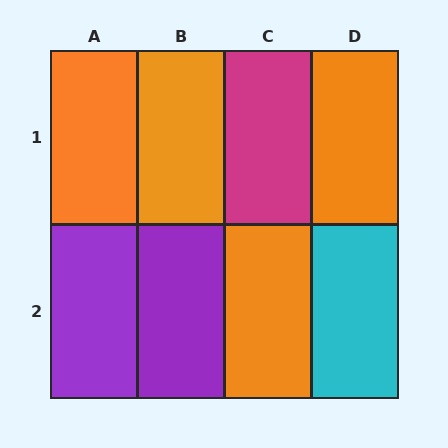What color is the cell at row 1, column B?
Orange.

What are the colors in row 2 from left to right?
Purple, purple, orange, cyan.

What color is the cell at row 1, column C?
Magenta.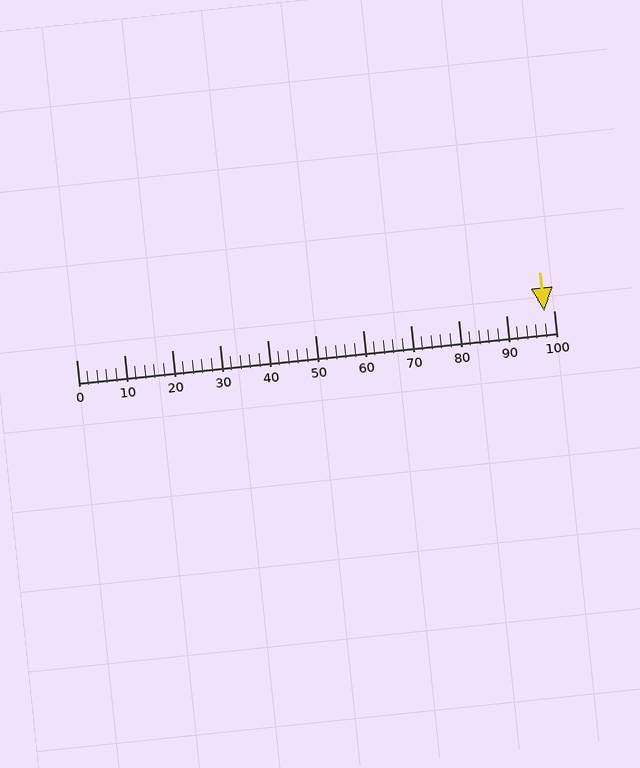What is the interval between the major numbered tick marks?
The major tick marks are spaced 10 units apart.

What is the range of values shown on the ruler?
The ruler shows values from 0 to 100.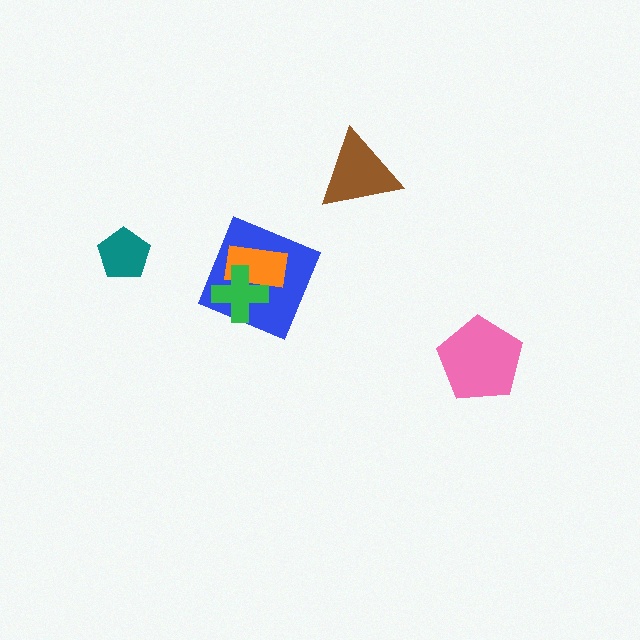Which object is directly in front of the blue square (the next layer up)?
The orange rectangle is directly in front of the blue square.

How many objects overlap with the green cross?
2 objects overlap with the green cross.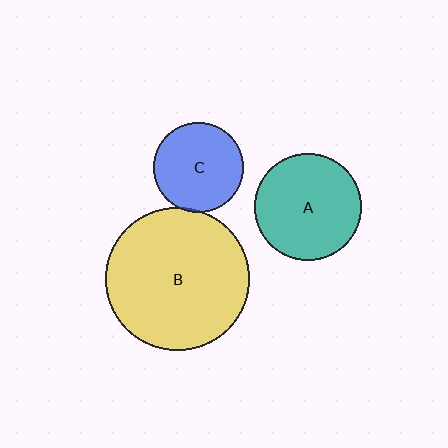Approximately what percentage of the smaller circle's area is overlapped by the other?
Approximately 5%.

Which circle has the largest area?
Circle B (yellow).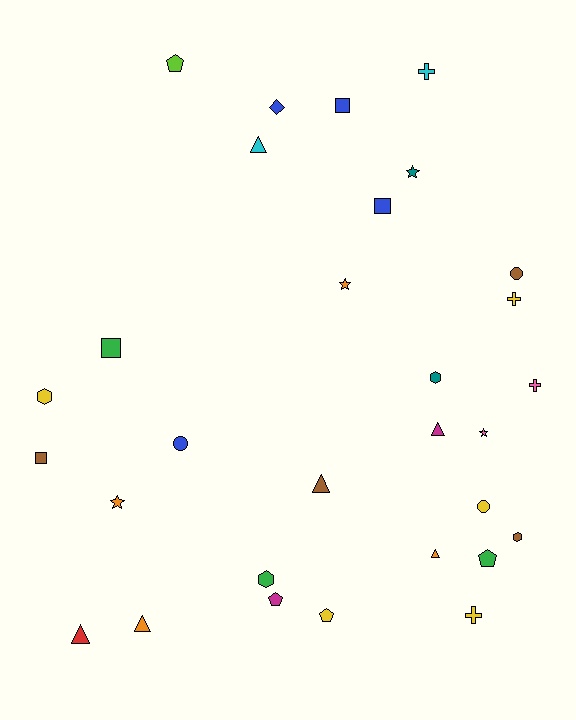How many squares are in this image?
There are 4 squares.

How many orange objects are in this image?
There are 4 orange objects.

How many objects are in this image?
There are 30 objects.